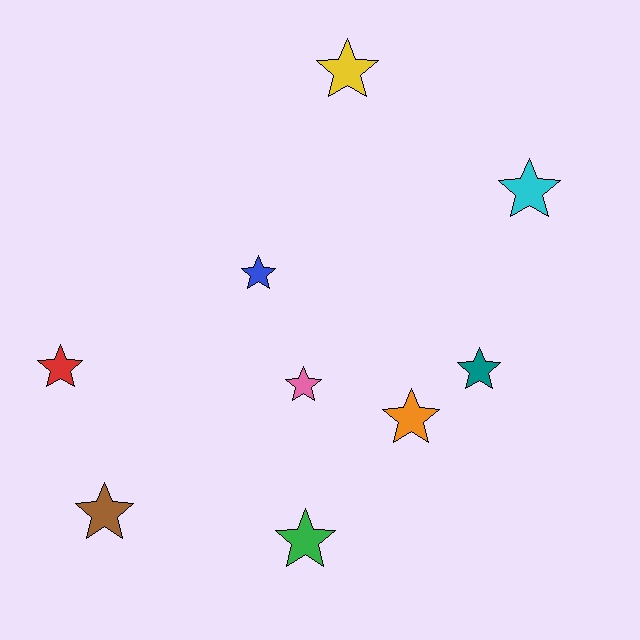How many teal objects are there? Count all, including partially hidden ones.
There is 1 teal object.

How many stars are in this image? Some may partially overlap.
There are 9 stars.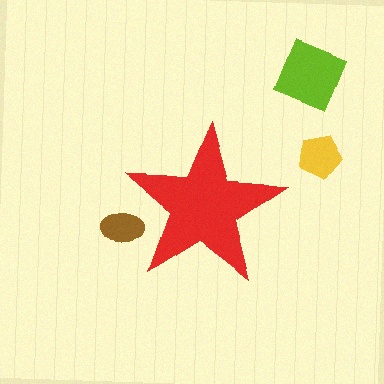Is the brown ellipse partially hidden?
Yes, the brown ellipse is partially hidden behind the red star.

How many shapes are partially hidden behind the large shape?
1 shape is partially hidden.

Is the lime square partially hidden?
No, the lime square is fully visible.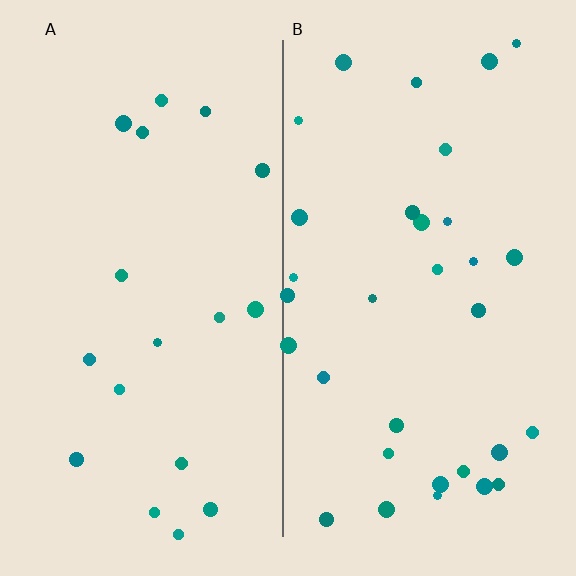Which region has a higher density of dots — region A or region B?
B (the right).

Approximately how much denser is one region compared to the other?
Approximately 1.8× — region B over region A.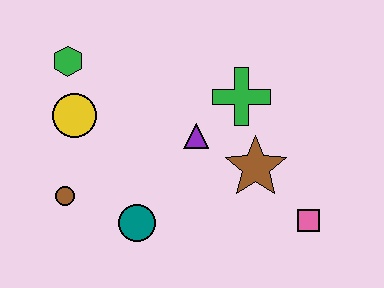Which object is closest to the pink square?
The brown star is closest to the pink square.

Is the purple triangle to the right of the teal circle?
Yes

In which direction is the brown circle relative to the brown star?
The brown circle is to the left of the brown star.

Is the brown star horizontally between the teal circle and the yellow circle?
No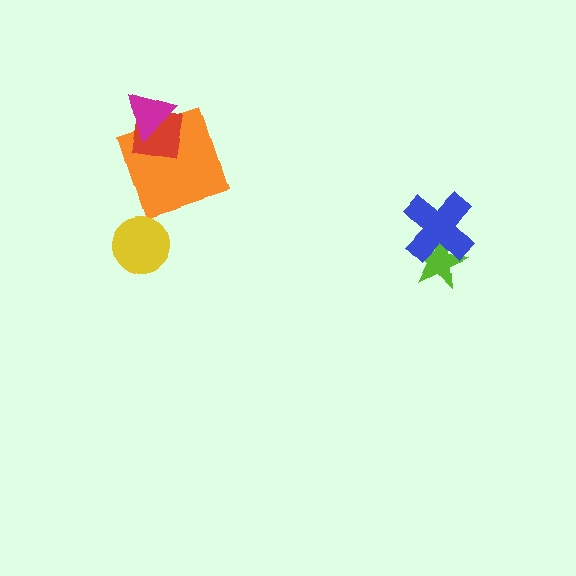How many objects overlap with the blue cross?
1 object overlaps with the blue cross.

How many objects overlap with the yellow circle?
0 objects overlap with the yellow circle.